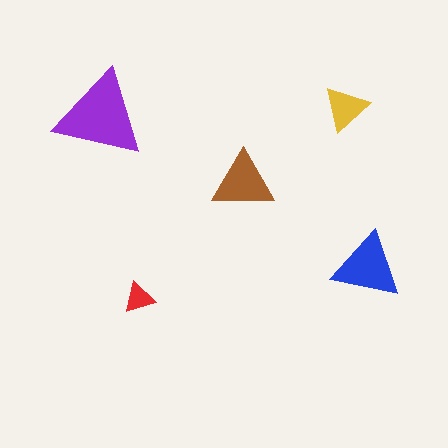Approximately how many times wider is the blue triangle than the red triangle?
About 2 times wider.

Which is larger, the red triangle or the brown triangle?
The brown one.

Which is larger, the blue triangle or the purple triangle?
The purple one.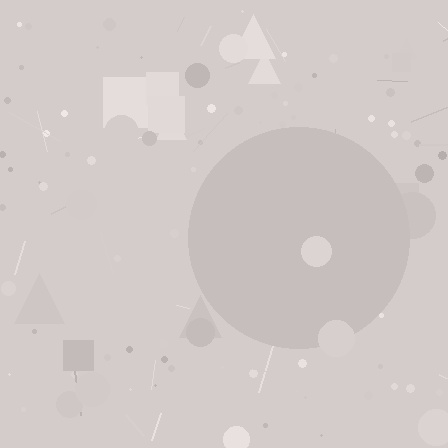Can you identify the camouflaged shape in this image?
The camouflaged shape is a circle.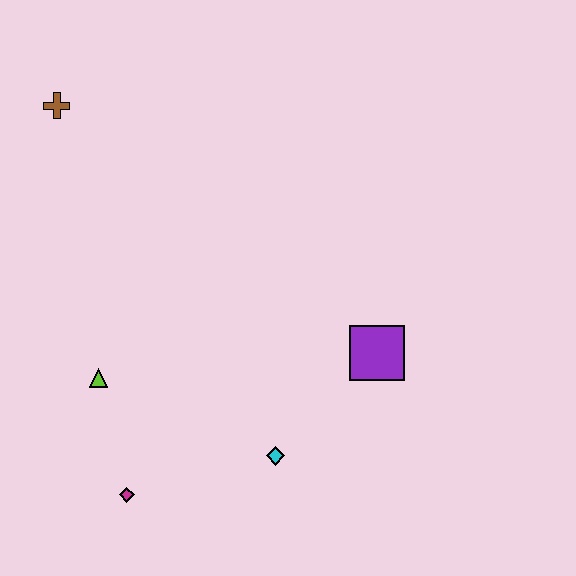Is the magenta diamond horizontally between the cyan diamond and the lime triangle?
Yes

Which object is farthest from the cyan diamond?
The brown cross is farthest from the cyan diamond.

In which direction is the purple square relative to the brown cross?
The purple square is to the right of the brown cross.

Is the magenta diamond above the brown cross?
No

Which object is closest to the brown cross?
The lime triangle is closest to the brown cross.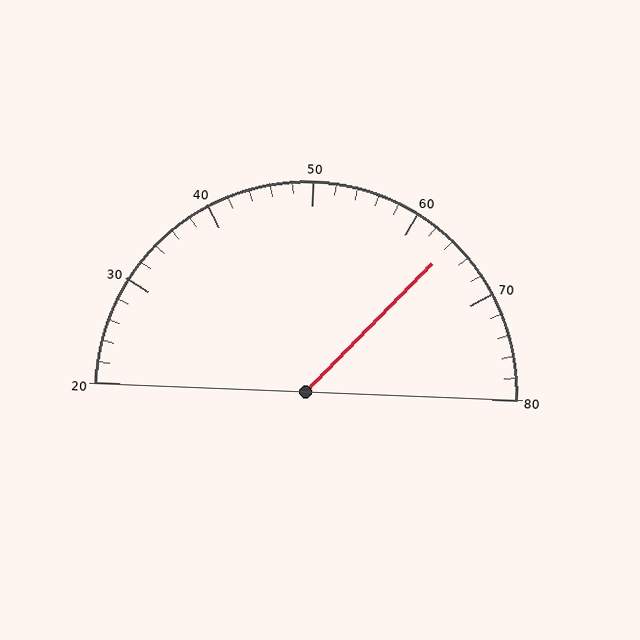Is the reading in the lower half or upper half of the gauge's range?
The reading is in the upper half of the range (20 to 80).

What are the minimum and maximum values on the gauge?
The gauge ranges from 20 to 80.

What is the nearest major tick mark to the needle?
The nearest major tick mark is 60.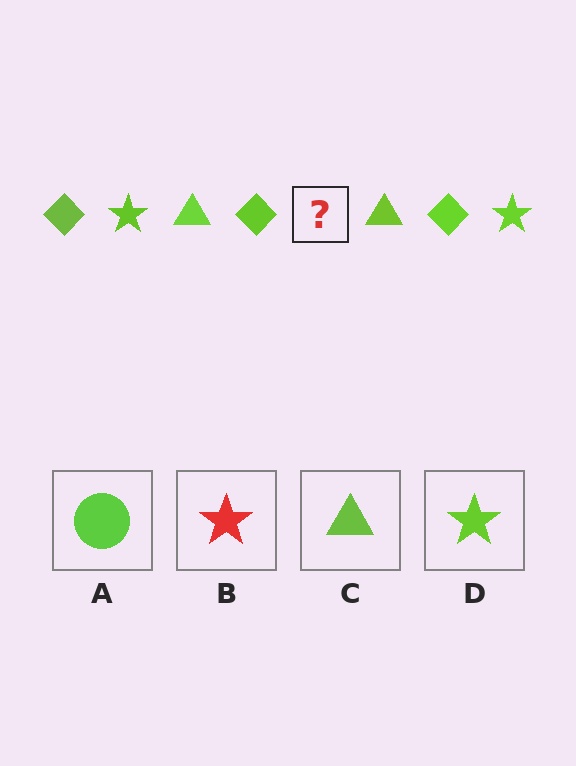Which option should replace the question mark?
Option D.